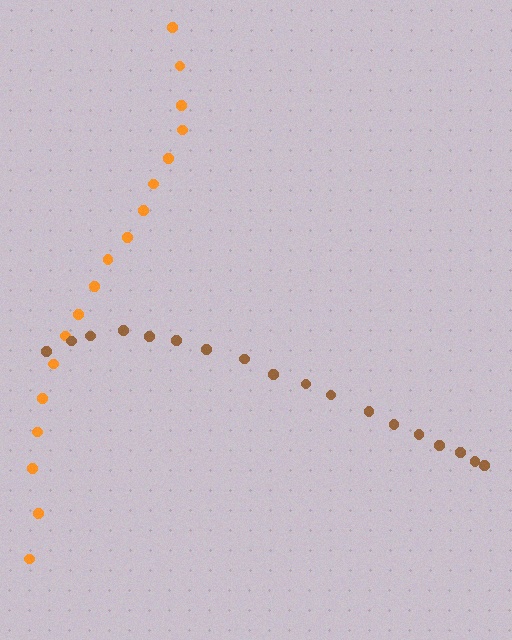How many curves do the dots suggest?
There are 2 distinct paths.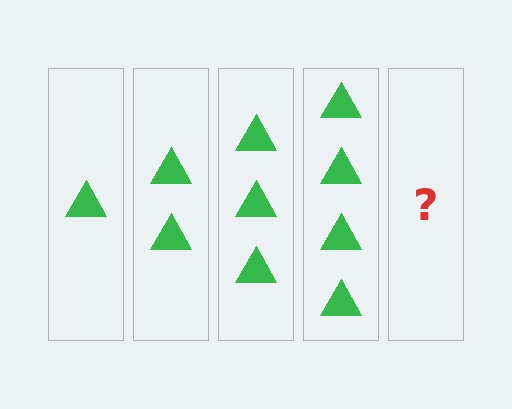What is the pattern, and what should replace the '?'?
The pattern is that each step adds one more triangle. The '?' should be 5 triangles.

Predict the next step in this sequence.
The next step is 5 triangles.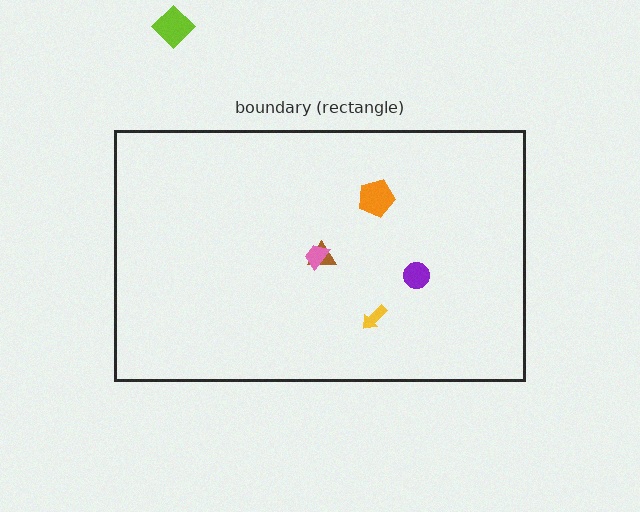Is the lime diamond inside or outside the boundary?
Outside.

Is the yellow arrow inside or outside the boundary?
Inside.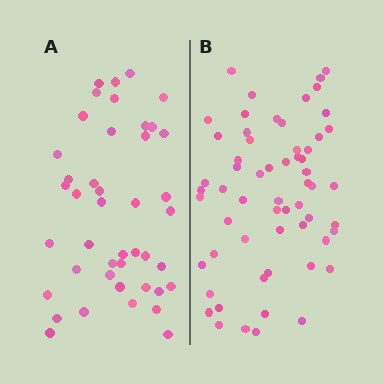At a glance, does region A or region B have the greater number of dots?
Region B (the right region) has more dots.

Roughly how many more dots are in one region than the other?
Region B has approximately 15 more dots than region A.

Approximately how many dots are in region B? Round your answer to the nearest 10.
About 60 dots.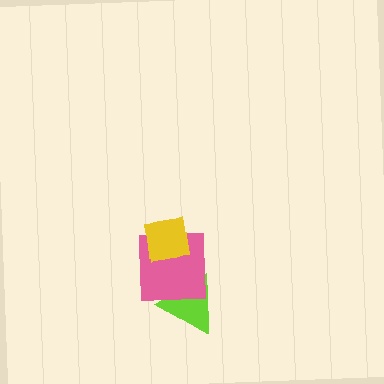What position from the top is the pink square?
The pink square is 2nd from the top.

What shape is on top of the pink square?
The yellow square is on top of the pink square.